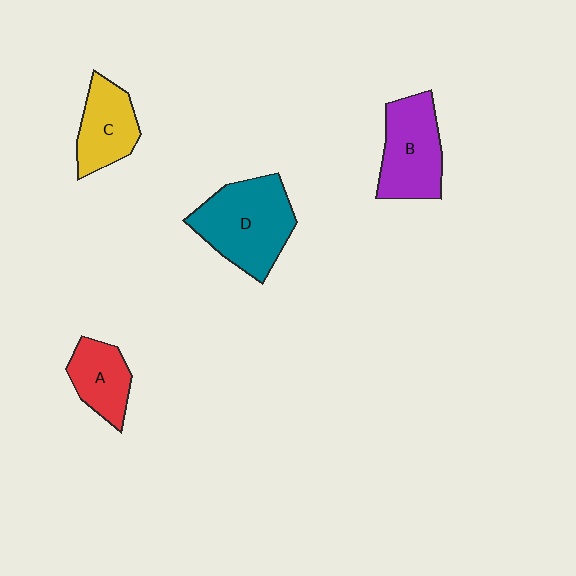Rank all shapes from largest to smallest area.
From largest to smallest: D (teal), B (purple), C (yellow), A (red).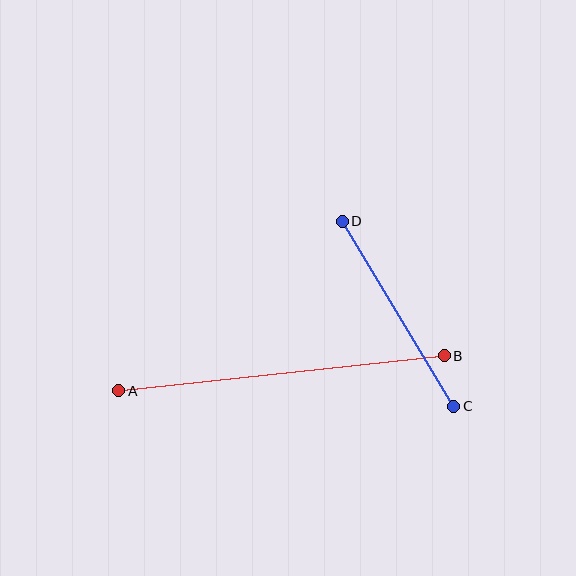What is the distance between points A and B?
The distance is approximately 327 pixels.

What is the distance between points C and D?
The distance is approximately 216 pixels.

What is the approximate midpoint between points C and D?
The midpoint is at approximately (398, 314) pixels.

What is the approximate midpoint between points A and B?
The midpoint is at approximately (281, 373) pixels.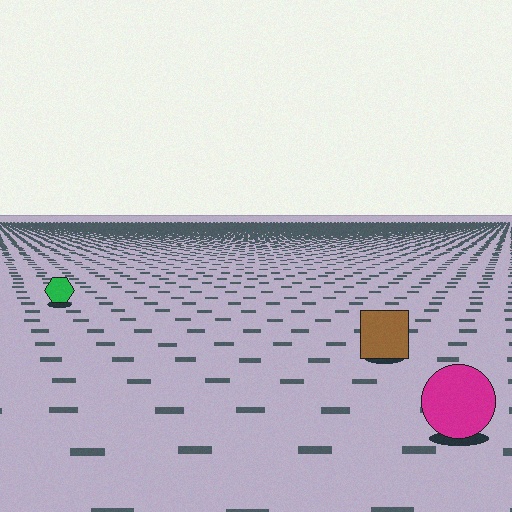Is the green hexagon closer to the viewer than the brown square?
No. The brown square is closer — you can tell from the texture gradient: the ground texture is coarser near it.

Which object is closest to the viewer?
The magenta circle is closest. The texture marks near it are larger and more spread out.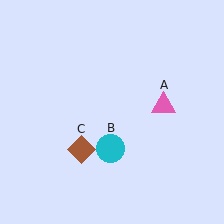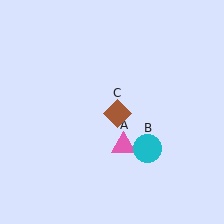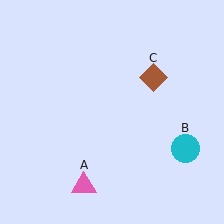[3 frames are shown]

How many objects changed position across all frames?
3 objects changed position: pink triangle (object A), cyan circle (object B), brown diamond (object C).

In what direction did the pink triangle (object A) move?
The pink triangle (object A) moved down and to the left.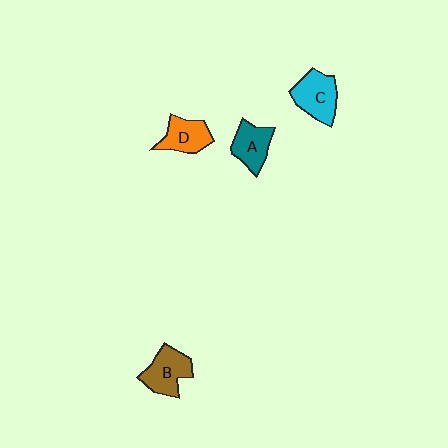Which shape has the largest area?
Shape C (cyan).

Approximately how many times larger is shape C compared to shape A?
Approximately 1.2 times.